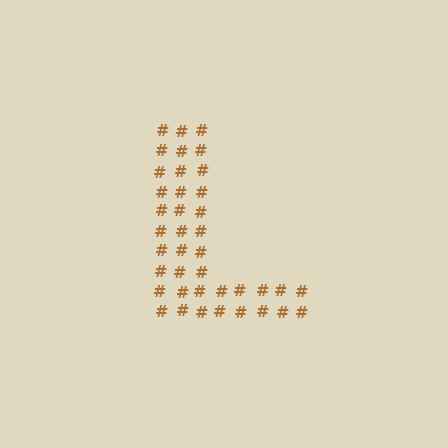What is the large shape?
The large shape is the letter L.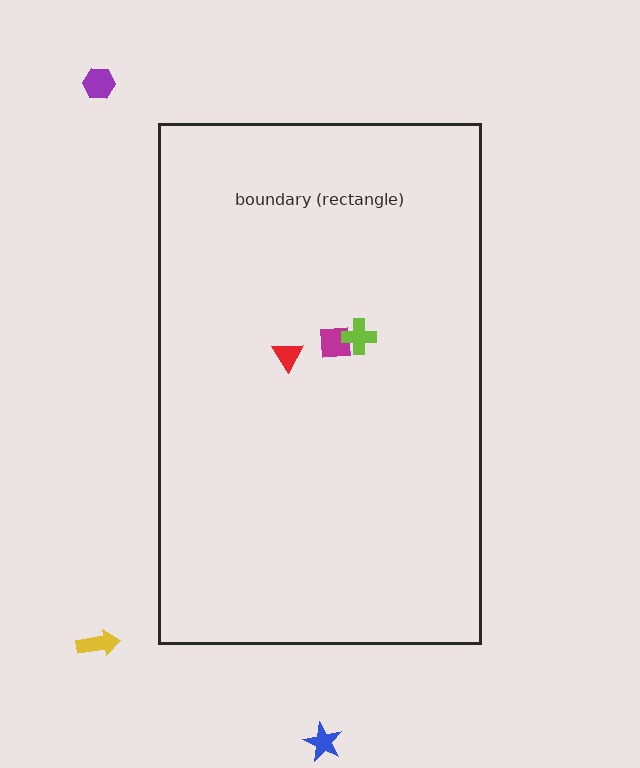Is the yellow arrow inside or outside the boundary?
Outside.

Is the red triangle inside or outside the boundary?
Inside.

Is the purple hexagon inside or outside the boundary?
Outside.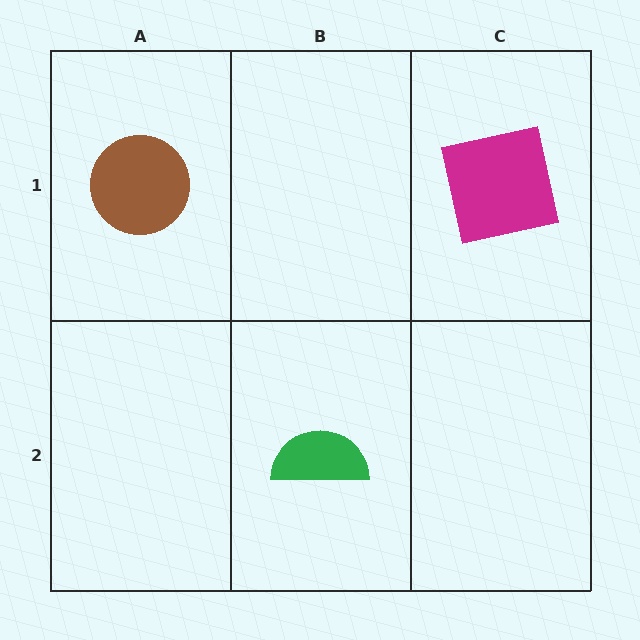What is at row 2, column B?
A green semicircle.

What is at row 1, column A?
A brown circle.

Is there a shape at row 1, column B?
No, that cell is empty.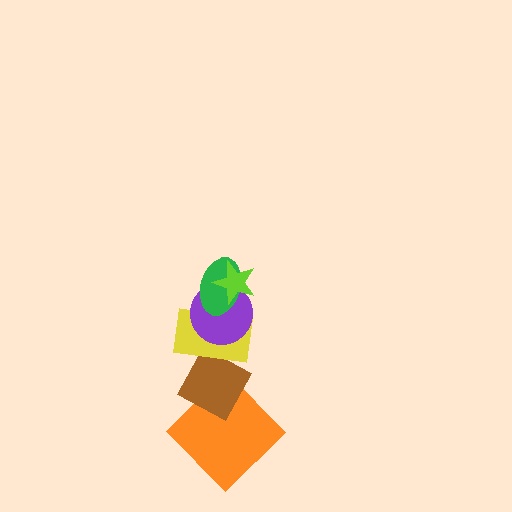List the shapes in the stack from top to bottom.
From top to bottom: the lime star, the green ellipse, the purple circle, the yellow rectangle, the brown diamond, the orange diamond.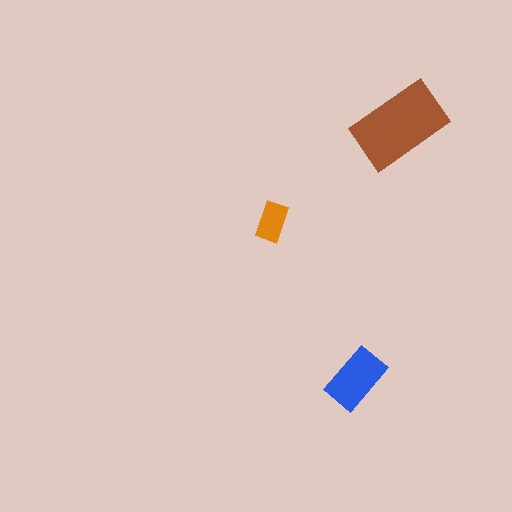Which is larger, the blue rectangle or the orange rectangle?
The blue one.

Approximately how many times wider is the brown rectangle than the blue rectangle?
About 1.5 times wider.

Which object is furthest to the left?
The orange rectangle is leftmost.